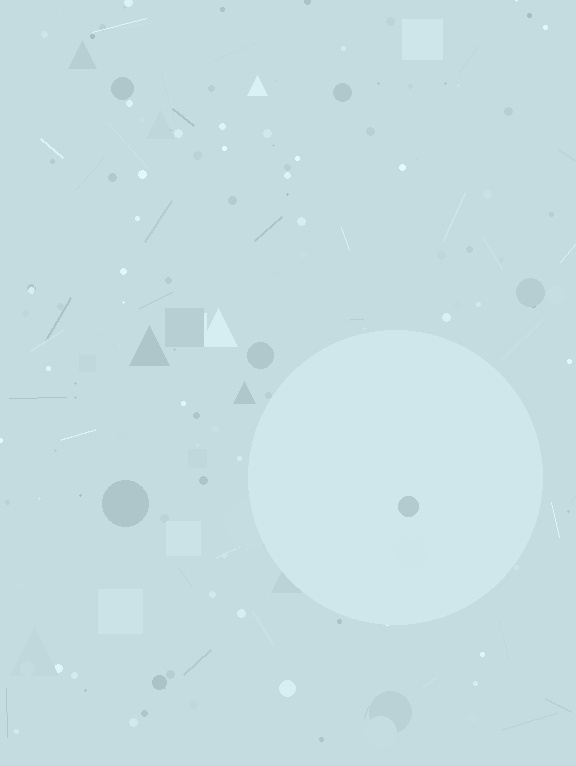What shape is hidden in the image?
A circle is hidden in the image.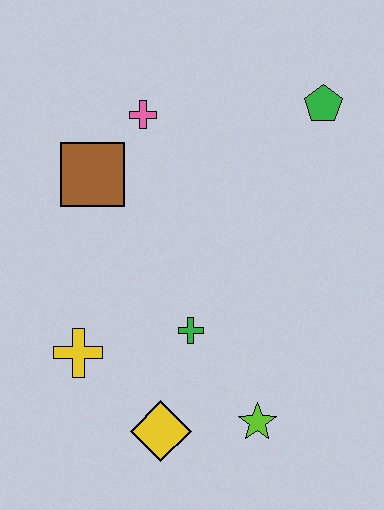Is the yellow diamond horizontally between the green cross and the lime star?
No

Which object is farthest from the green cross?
The green pentagon is farthest from the green cross.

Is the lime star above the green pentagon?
No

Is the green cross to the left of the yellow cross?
No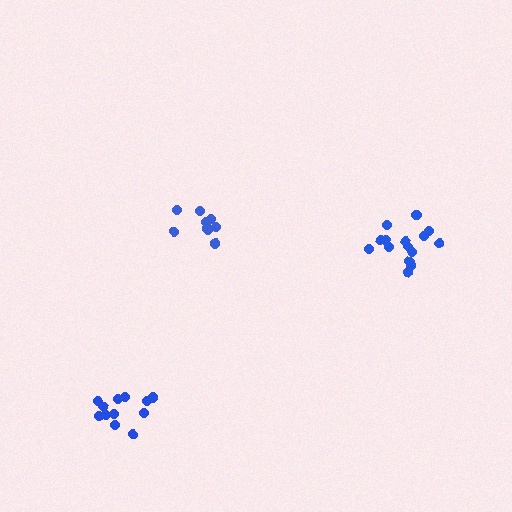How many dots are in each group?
Group 1: 9 dots, Group 2: 15 dots, Group 3: 12 dots (36 total).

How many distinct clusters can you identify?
There are 3 distinct clusters.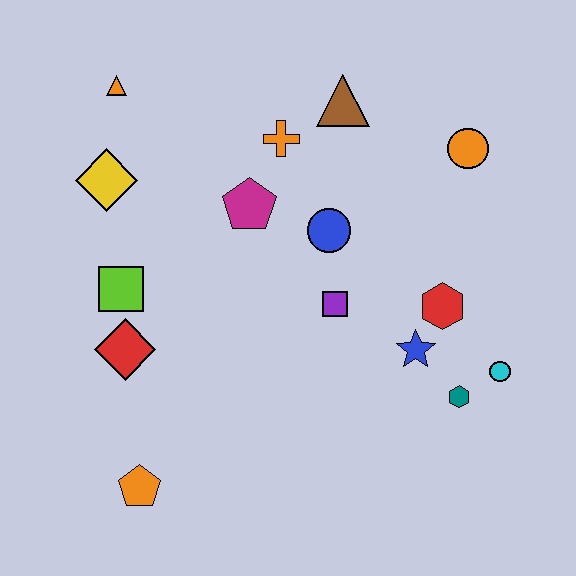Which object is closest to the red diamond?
The lime square is closest to the red diamond.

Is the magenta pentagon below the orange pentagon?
No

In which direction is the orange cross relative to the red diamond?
The orange cross is above the red diamond.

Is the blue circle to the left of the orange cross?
No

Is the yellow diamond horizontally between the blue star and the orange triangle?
No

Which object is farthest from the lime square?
The cyan circle is farthest from the lime square.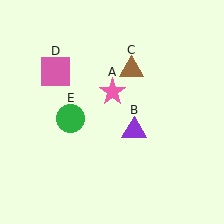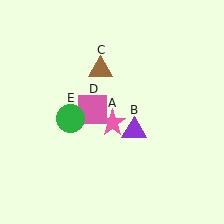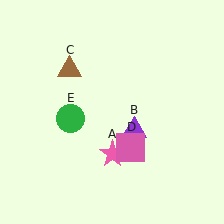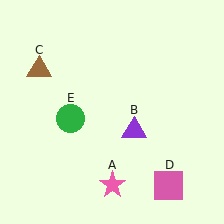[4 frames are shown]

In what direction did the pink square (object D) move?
The pink square (object D) moved down and to the right.